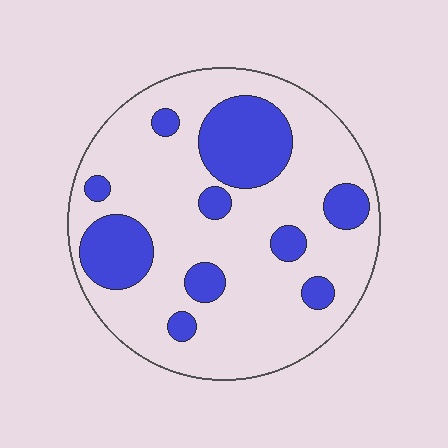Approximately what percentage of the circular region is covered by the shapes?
Approximately 25%.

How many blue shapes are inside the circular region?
10.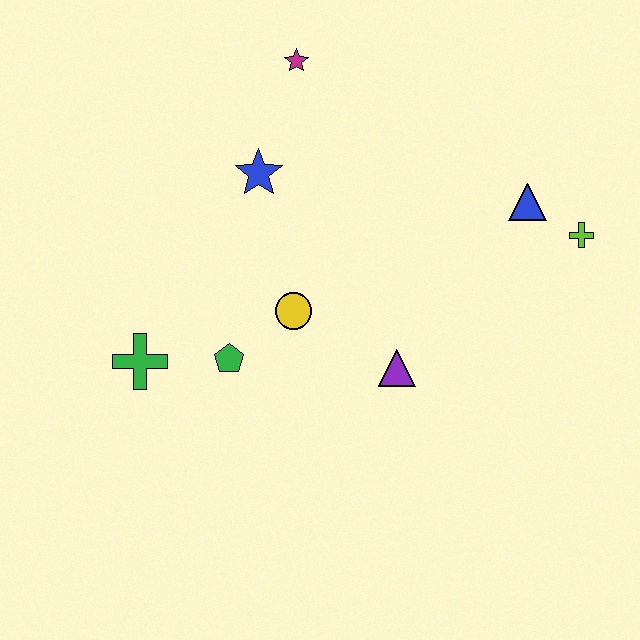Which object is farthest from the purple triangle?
The magenta star is farthest from the purple triangle.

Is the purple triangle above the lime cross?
No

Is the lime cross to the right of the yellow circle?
Yes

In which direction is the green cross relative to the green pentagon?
The green cross is to the left of the green pentagon.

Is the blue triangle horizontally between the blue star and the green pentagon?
No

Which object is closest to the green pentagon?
The yellow circle is closest to the green pentagon.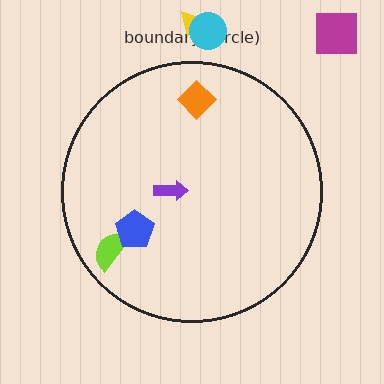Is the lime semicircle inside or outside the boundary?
Inside.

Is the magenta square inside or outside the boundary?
Outside.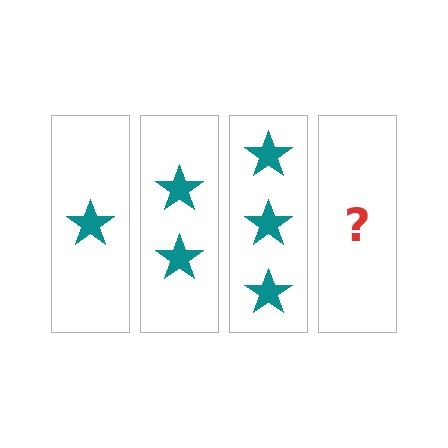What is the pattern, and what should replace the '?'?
The pattern is that each step adds one more star. The '?' should be 4 stars.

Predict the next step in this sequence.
The next step is 4 stars.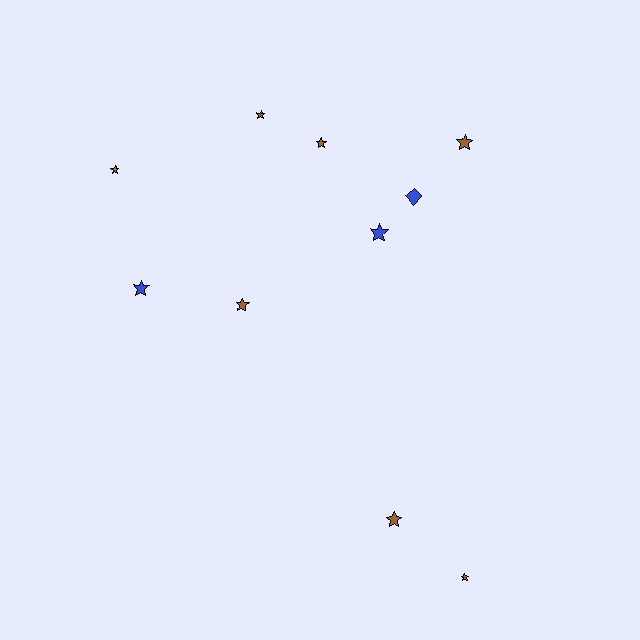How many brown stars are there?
There are 7 brown stars.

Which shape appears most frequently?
Star, with 9 objects.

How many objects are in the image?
There are 10 objects.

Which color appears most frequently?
Brown, with 7 objects.